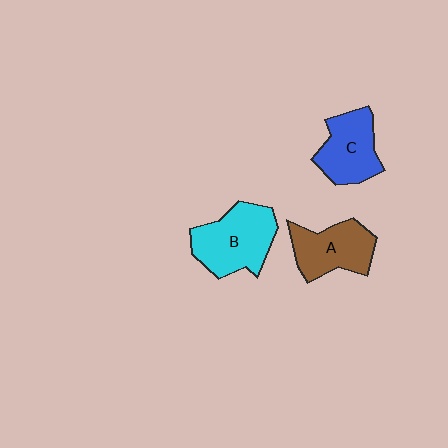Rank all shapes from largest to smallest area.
From largest to smallest: B (cyan), A (brown), C (blue).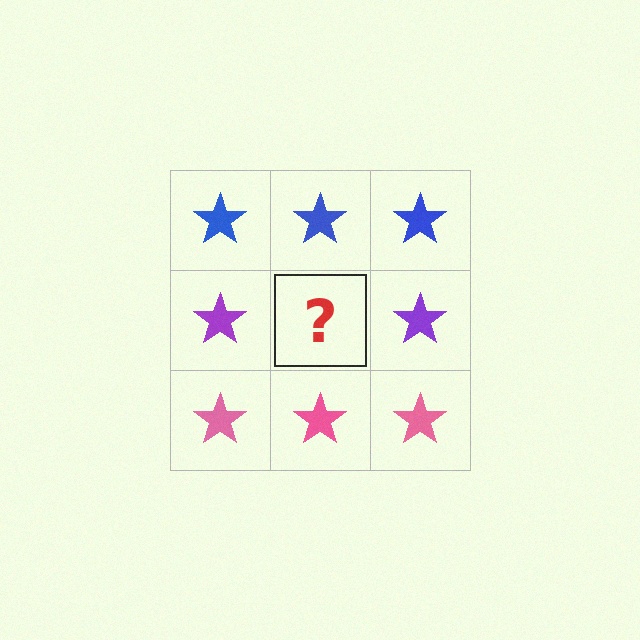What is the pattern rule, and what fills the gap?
The rule is that each row has a consistent color. The gap should be filled with a purple star.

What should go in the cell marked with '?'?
The missing cell should contain a purple star.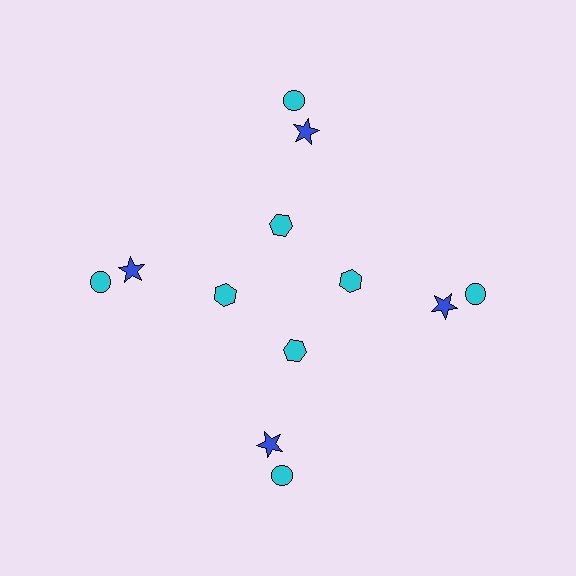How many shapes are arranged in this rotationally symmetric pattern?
There are 12 shapes, arranged in 4 groups of 3.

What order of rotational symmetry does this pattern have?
This pattern has 4-fold rotational symmetry.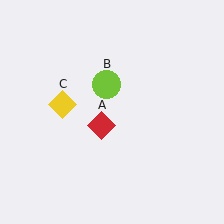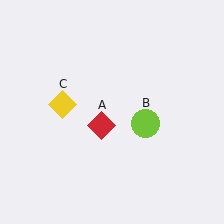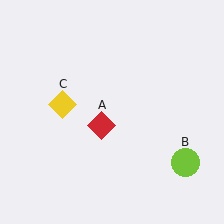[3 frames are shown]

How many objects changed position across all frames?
1 object changed position: lime circle (object B).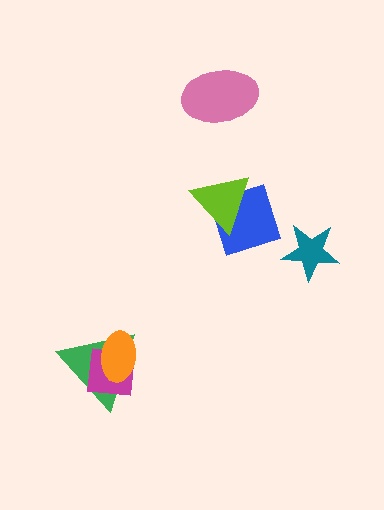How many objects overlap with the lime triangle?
1 object overlaps with the lime triangle.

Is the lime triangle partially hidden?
No, no other shape covers it.